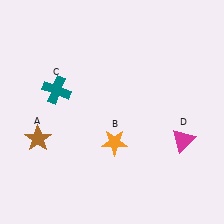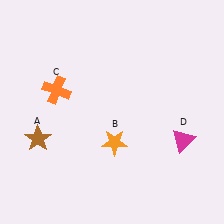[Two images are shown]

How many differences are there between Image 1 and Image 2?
There is 1 difference between the two images.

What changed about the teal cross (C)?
In Image 1, C is teal. In Image 2, it changed to orange.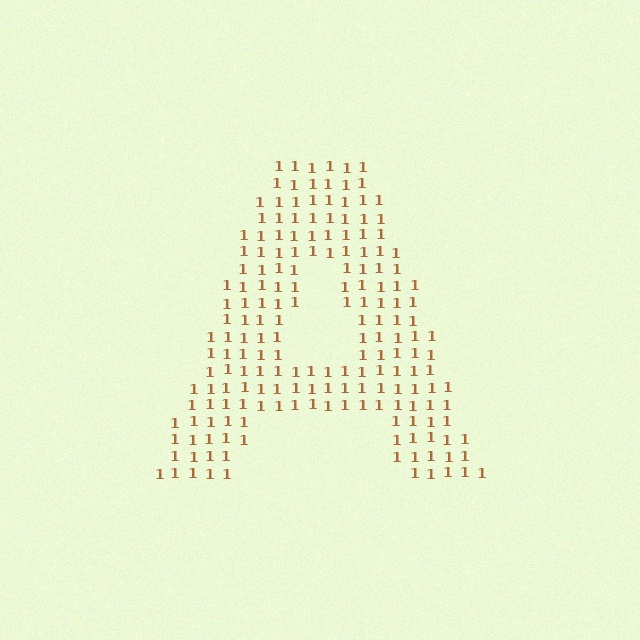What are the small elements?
The small elements are digit 1's.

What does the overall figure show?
The overall figure shows the letter A.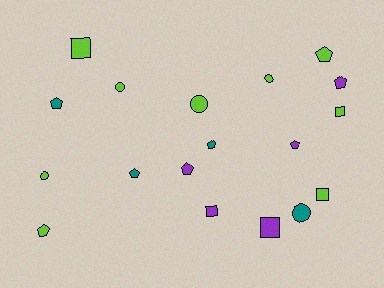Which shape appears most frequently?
Pentagon, with 8 objects.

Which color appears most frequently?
Lime, with 9 objects.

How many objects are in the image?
There are 18 objects.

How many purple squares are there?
There are 2 purple squares.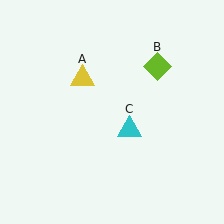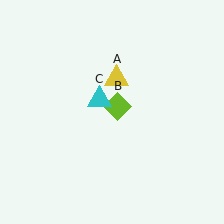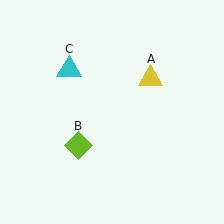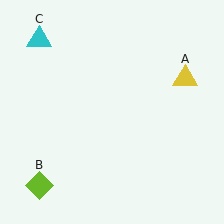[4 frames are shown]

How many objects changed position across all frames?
3 objects changed position: yellow triangle (object A), lime diamond (object B), cyan triangle (object C).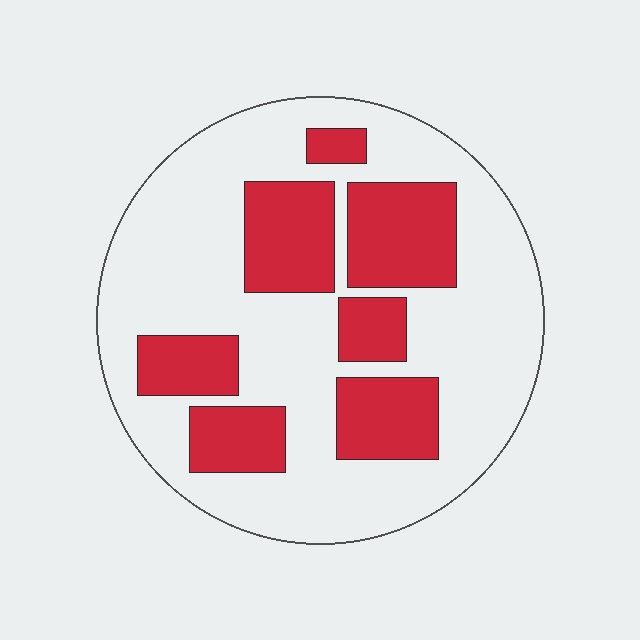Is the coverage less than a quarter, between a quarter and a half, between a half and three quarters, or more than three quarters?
Between a quarter and a half.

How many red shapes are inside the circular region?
7.